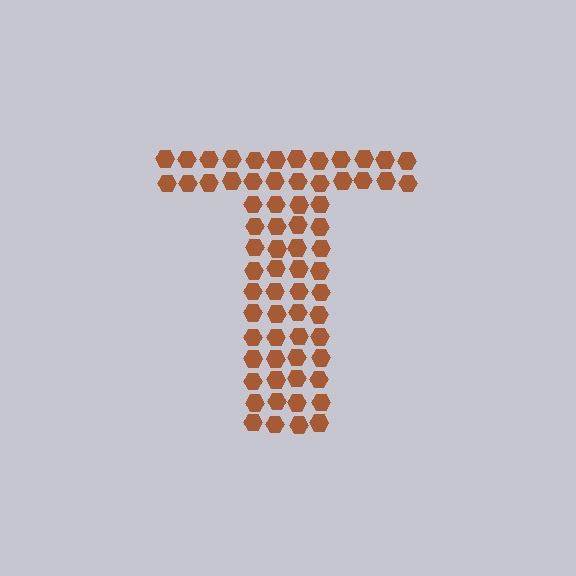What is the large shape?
The large shape is the letter T.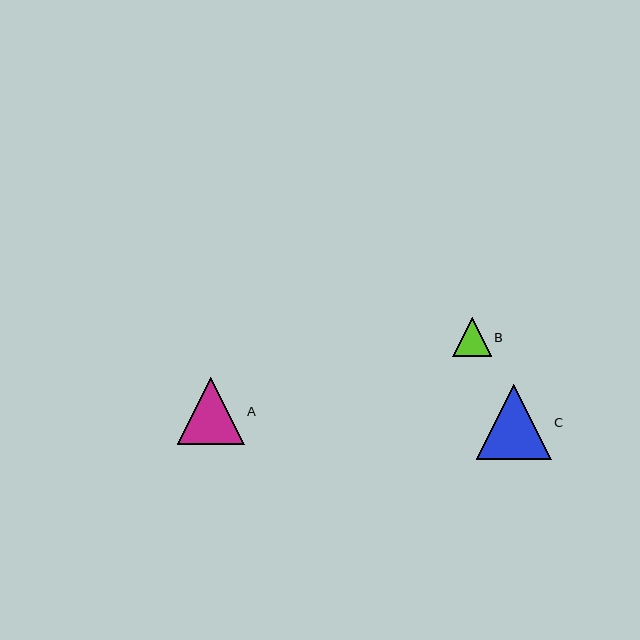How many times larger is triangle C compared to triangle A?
Triangle C is approximately 1.1 times the size of triangle A.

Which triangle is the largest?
Triangle C is the largest with a size of approximately 75 pixels.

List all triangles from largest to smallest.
From largest to smallest: C, A, B.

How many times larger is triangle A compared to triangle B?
Triangle A is approximately 1.7 times the size of triangle B.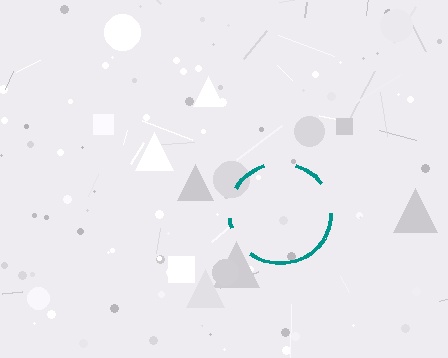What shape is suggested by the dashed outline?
The dashed outline suggests a circle.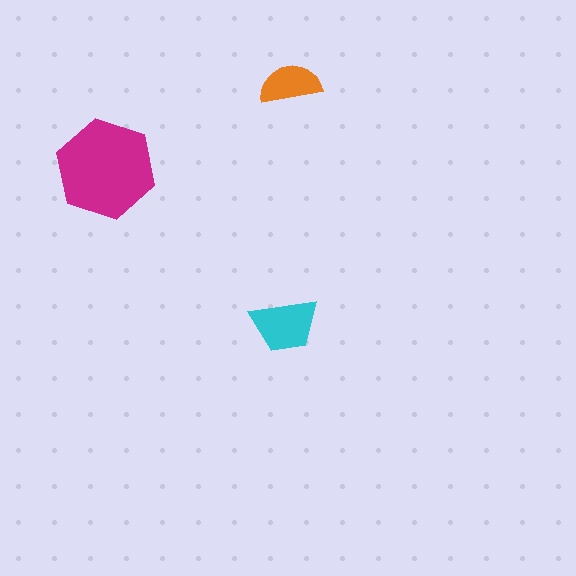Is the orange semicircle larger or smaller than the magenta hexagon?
Smaller.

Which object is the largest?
The magenta hexagon.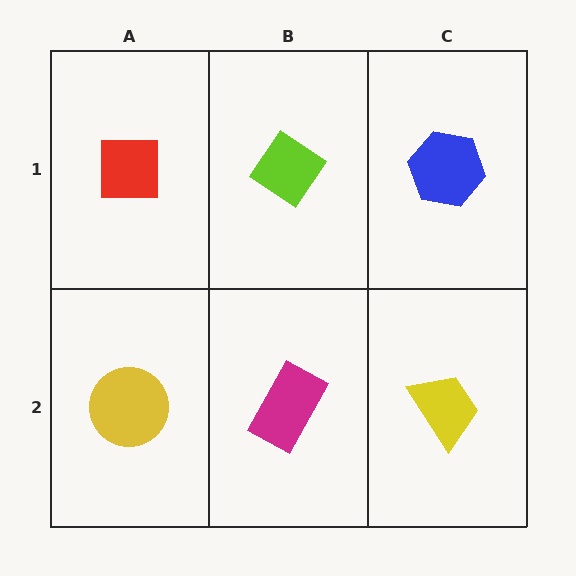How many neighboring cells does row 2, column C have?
2.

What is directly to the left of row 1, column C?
A lime diamond.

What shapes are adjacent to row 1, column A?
A yellow circle (row 2, column A), a lime diamond (row 1, column B).